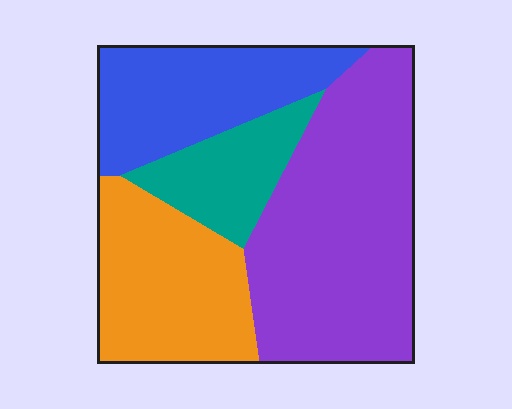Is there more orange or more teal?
Orange.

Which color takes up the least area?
Teal, at roughly 15%.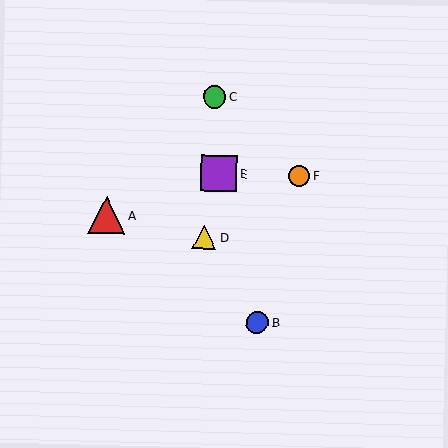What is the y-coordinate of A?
Object A is at y≈215.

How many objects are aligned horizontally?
2 objects (E, F) are aligned horizontally.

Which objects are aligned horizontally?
Objects E, F are aligned horizontally.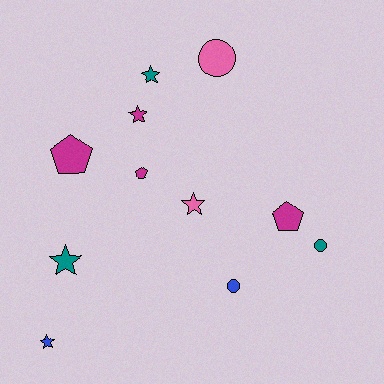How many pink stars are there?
There is 1 pink star.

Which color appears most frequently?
Magenta, with 4 objects.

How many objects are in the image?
There are 11 objects.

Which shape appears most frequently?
Star, with 5 objects.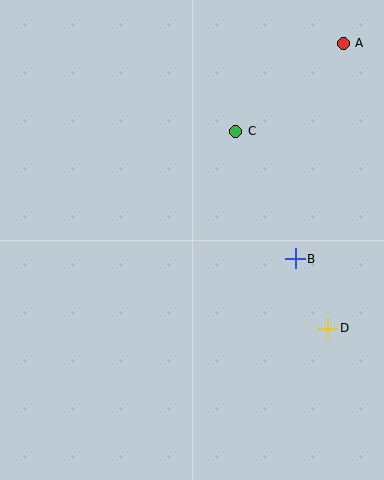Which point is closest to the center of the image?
Point B at (295, 259) is closest to the center.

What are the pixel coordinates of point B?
Point B is at (295, 259).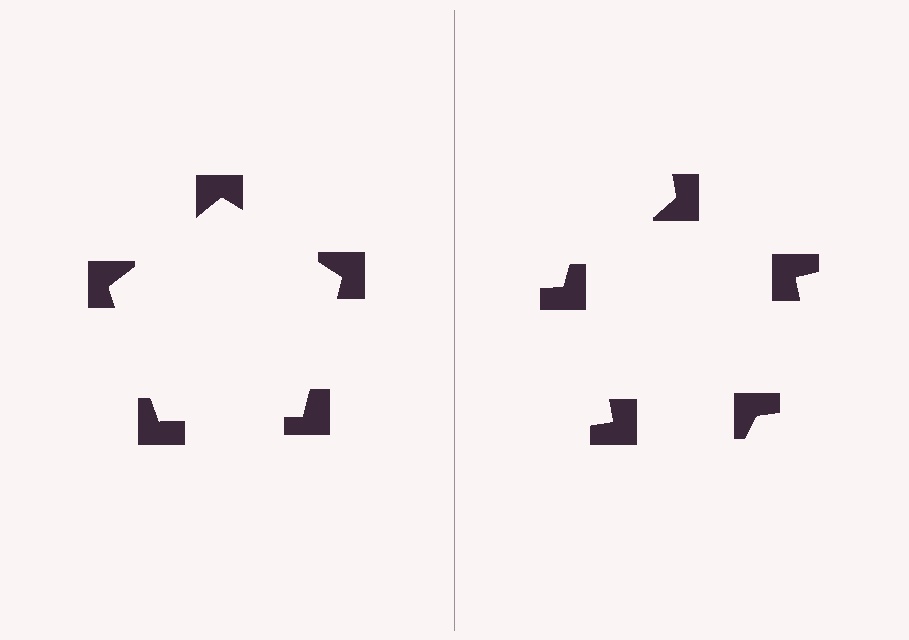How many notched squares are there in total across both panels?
10 — 5 on each side.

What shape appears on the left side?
An illusory pentagon.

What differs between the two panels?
The notched squares are positioned identically on both sides; only the wedge orientations differ. On the left they align to a pentagon; on the right they are misaligned.